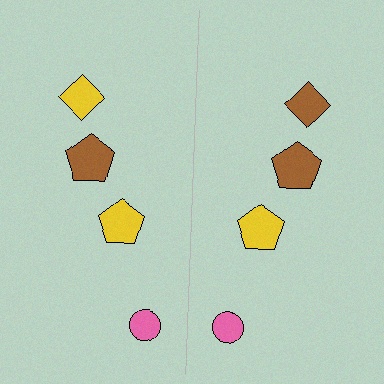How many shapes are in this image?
There are 8 shapes in this image.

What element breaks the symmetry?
The brown diamond on the right side breaks the symmetry — its mirror counterpart is yellow.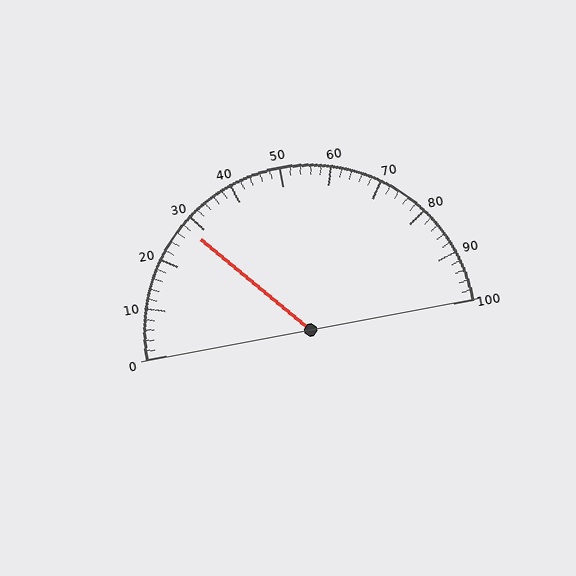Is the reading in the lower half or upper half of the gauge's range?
The reading is in the lower half of the range (0 to 100).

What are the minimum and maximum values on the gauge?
The gauge ranges from 0 to 100.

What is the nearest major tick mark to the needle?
The nearest major tick mark is 30.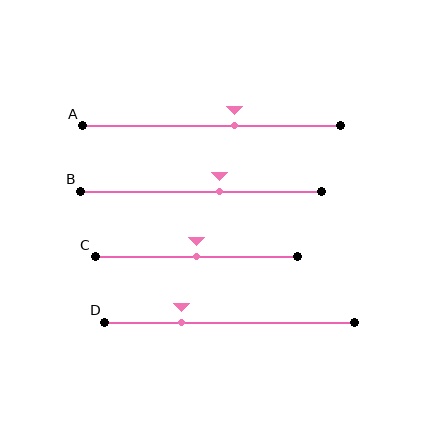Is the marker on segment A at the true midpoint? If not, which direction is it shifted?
No, the marker on segment A is shifted to the right by about 9% of the segment length.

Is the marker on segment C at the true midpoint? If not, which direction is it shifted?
Yes, the marker on segment C is at the true midpoint.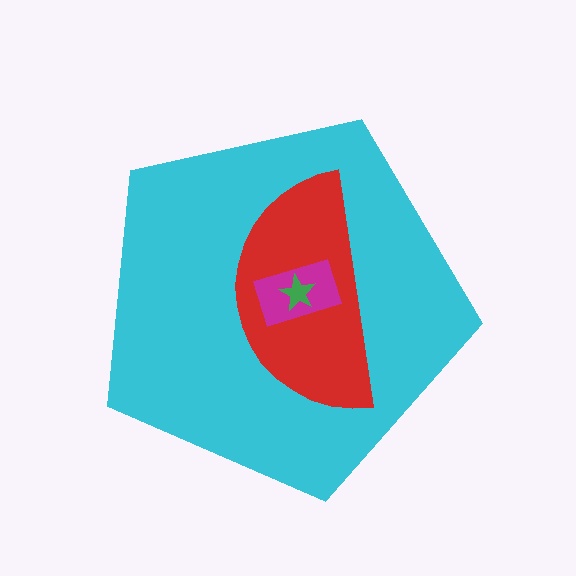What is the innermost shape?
The green star.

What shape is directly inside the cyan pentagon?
The red semicircle.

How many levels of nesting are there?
4.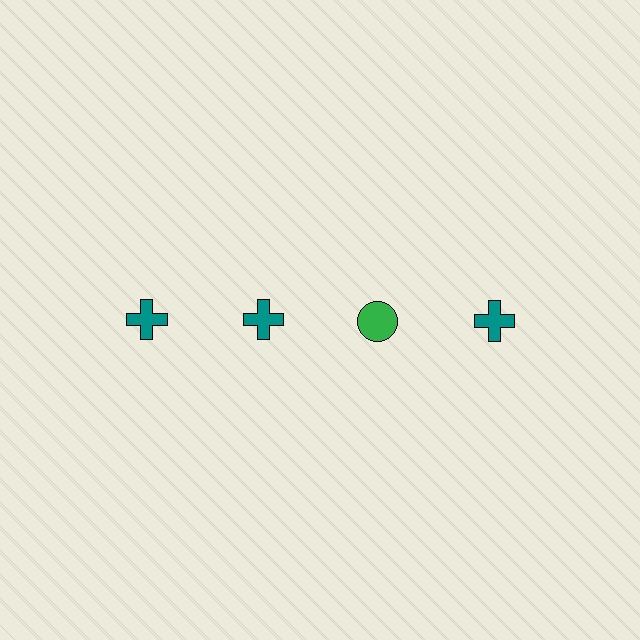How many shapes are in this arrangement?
There are 4 shapes arranged in a grid pattern.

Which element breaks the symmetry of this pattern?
The green circle in the top row, center column breaks the symmetry. All other shapes are teal crosses.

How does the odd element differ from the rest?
It differs in both color (green instead of teal) and shape (circle instead of cross).